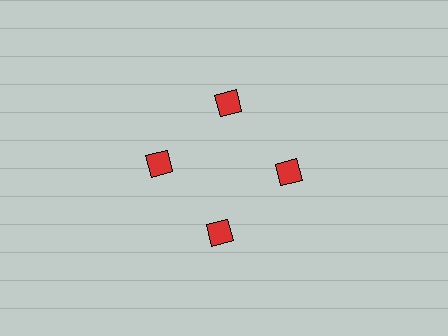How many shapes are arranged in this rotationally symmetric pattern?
There are 4 shapes, arranged in 4 groups of 1.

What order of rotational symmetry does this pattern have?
This pattern has 4-fold rotational symmetry.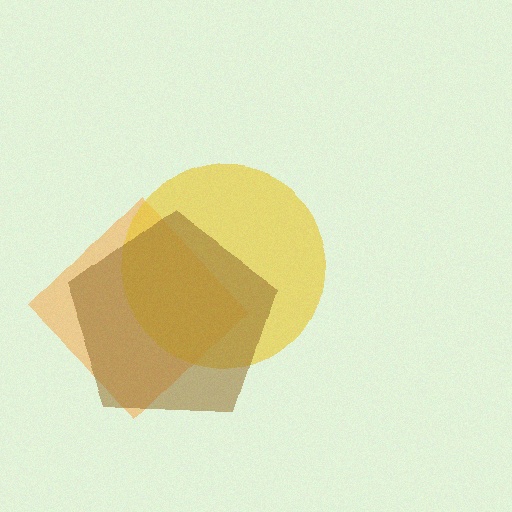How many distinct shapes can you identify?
There are 3 distinct shapes: an orange diamond, a yellow circle, a brown pentagon.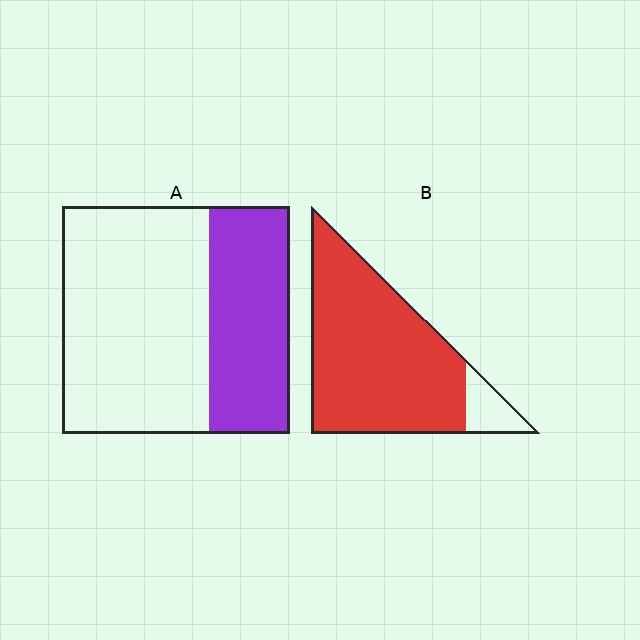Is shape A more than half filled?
No.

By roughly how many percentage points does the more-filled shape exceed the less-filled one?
By roughly 55 percentage points (B over A).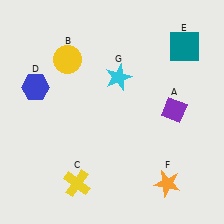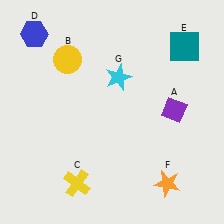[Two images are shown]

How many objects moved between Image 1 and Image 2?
1 object moved between the two images.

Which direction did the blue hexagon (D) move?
The blue hexagon (D) moved up.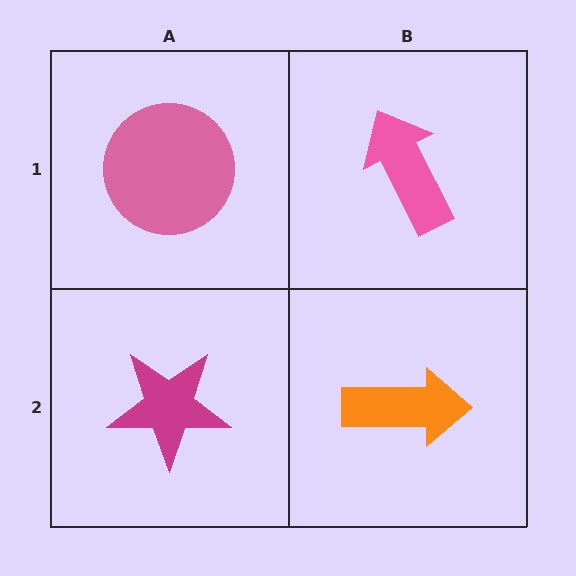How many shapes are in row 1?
2 shapes.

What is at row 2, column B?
An orange arrow.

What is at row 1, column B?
A pink arrow.